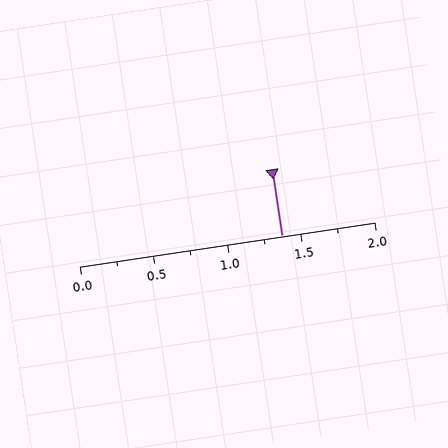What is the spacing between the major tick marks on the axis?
The major ticks are spaced 0.5 apart.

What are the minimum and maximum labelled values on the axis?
The axis runs from 0.0 to 2.0.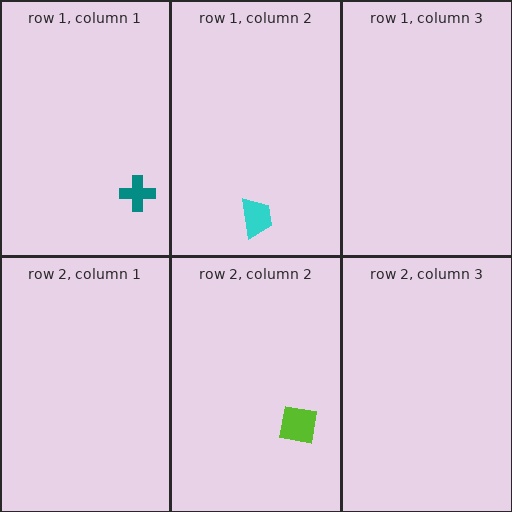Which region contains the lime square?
The row 2, column 2 region.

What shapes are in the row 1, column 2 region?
The cyan trapezoid.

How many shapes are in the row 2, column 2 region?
1.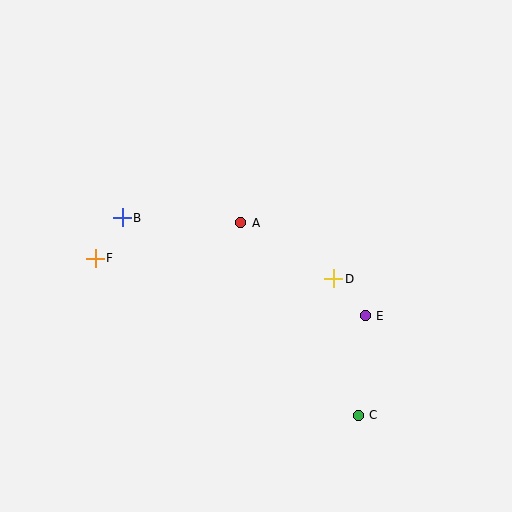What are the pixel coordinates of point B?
Point B is at (122, 218).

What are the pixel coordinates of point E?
Point E is at (365, 316).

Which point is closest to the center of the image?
Point A at (241, 223) is closest to the center.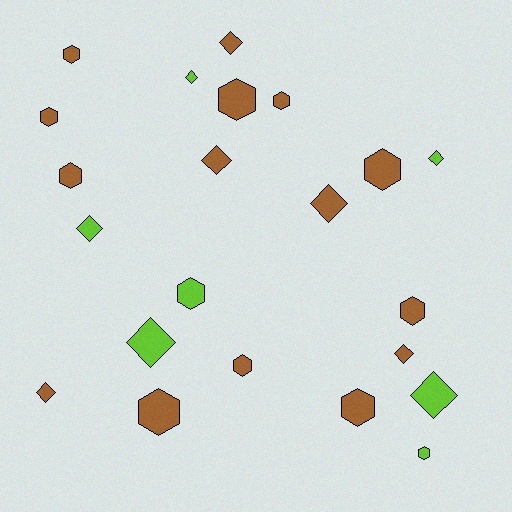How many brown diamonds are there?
There are 5 brown diamonds.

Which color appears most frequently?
Brown, with 15 objects.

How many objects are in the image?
There are 22 objects.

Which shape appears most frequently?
Hexagon, with 12 objects.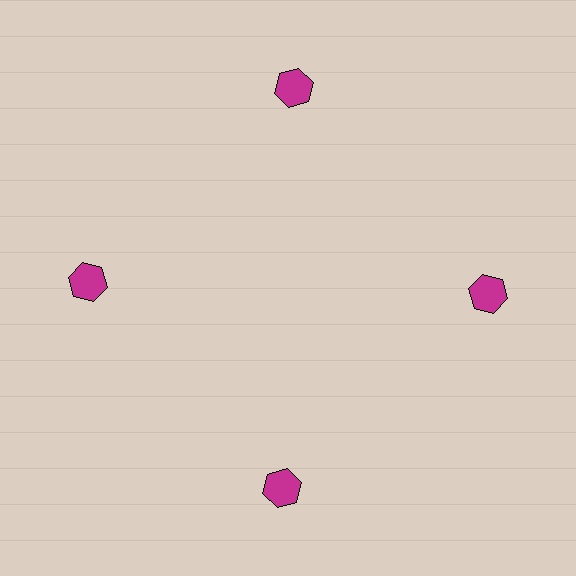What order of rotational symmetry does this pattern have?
This pattern has 4-fold rotational symmetry.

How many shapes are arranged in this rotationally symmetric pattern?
There are 4 shapes, arranged in 4 groups of 1.